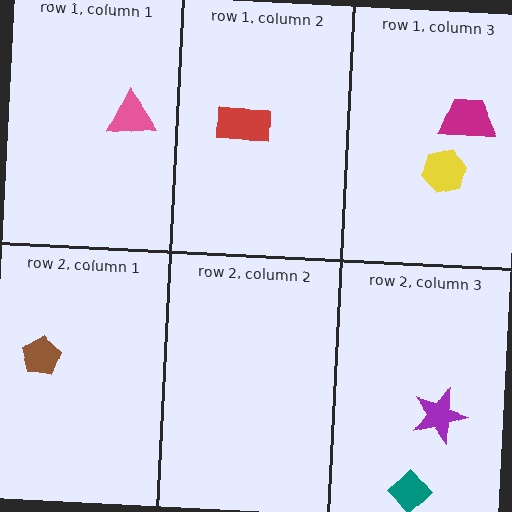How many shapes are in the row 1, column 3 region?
2.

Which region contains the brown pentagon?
The row 2, column 1 region.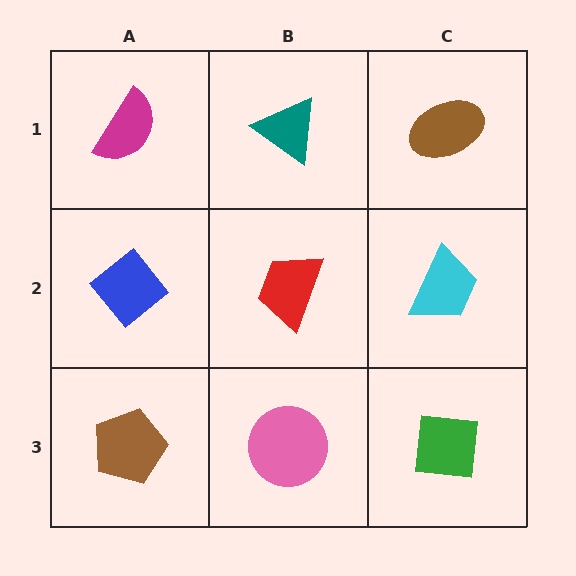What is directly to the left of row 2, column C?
A red trapezoid.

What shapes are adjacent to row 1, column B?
A red trapezoid (row 2, column B), a magenta semicircle (row 1, column A), a brown ellipse (row 1, column C).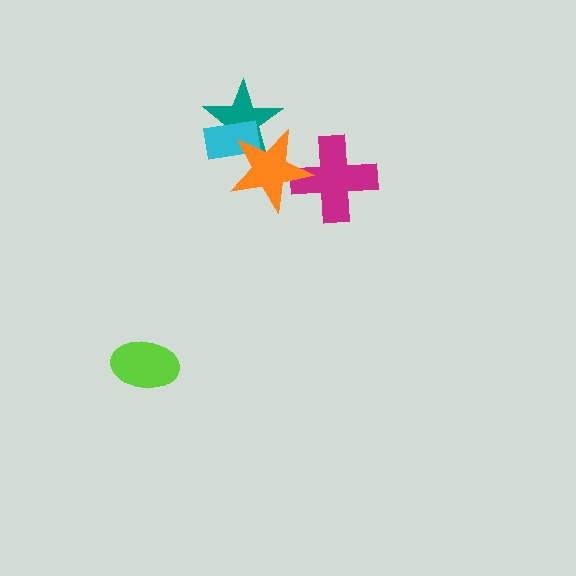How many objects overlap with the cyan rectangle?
2 objects overlap with the cyan rectangle.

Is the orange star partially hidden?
No, no other shape covers it.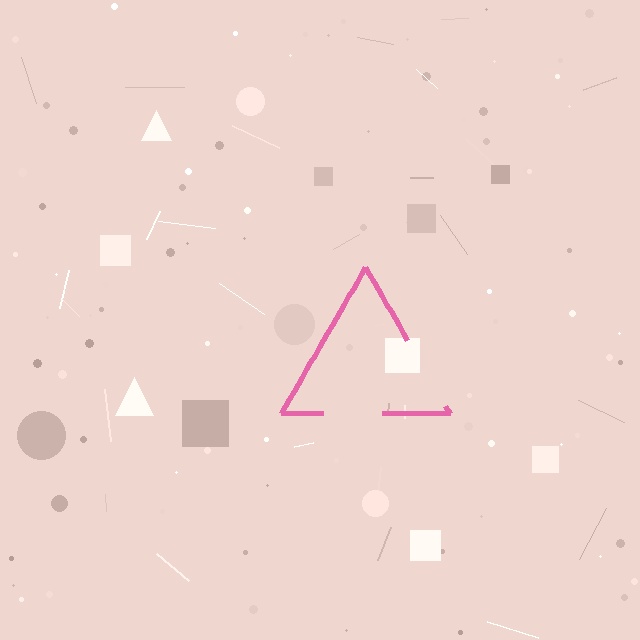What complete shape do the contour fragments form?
The contour fragments form a triangle.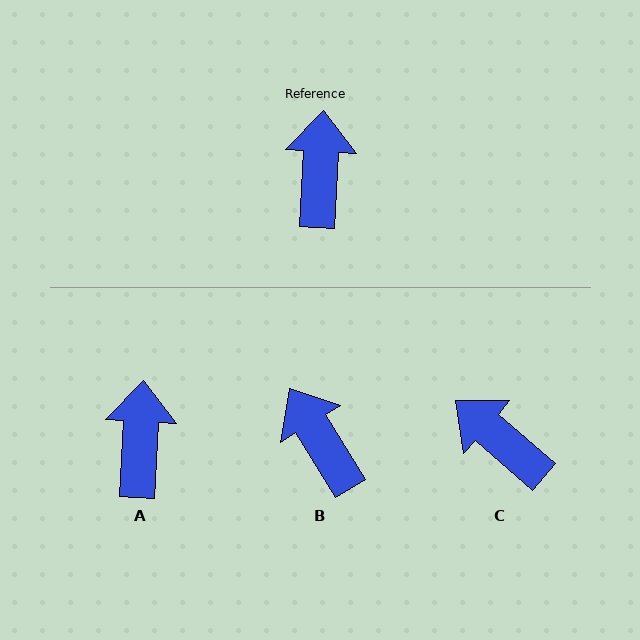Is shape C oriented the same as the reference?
No, it is off by about 53 degrees.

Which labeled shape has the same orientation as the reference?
A.